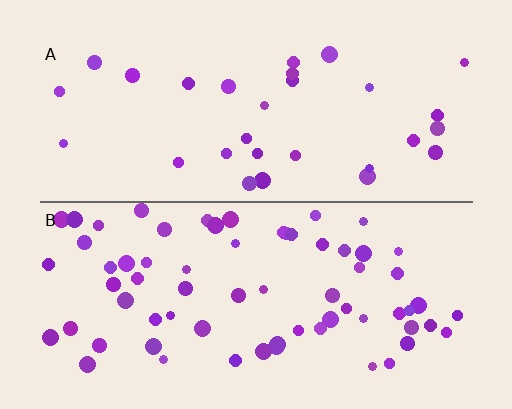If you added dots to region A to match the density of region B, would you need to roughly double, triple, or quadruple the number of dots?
Approximately double.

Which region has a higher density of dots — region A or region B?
B (the bottom).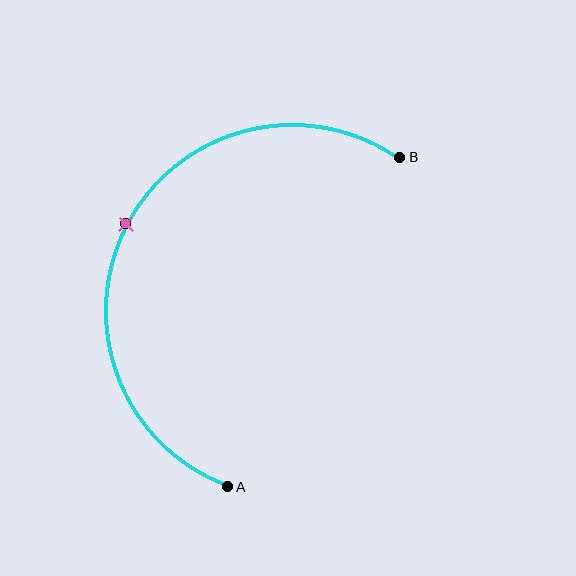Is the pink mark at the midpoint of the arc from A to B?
Yes. The pink mark lies on the arc at equal arc-length from both A and B — it is the arc midpoint.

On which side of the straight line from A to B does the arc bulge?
The arc bulges to the left of the straight line connecting A and B.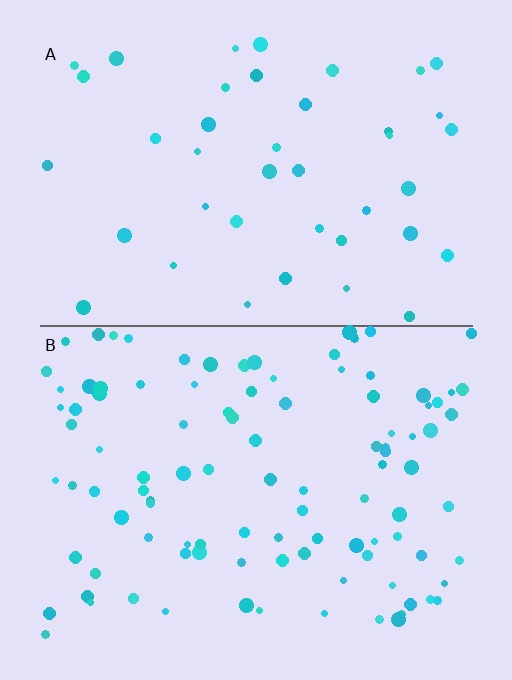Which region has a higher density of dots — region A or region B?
B (the bottom).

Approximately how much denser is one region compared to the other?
Approximately 2.5× — region B over region A.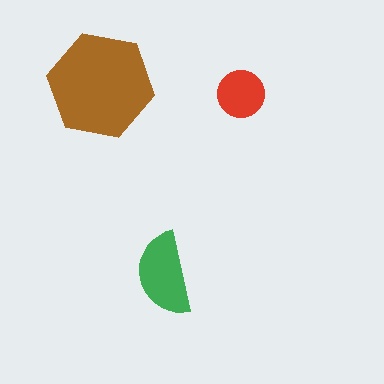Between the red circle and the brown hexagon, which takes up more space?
The brown hexagon.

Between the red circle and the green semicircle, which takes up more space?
The green semicircle.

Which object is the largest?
The brown hexagon.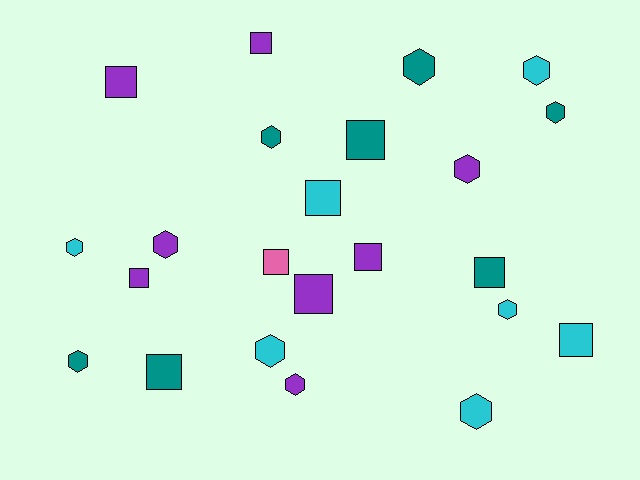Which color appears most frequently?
Purple, with 8 objects.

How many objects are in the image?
There are 23 objects.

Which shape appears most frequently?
Hexagon, with 12 objects.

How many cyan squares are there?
There are 2 cyan squares.